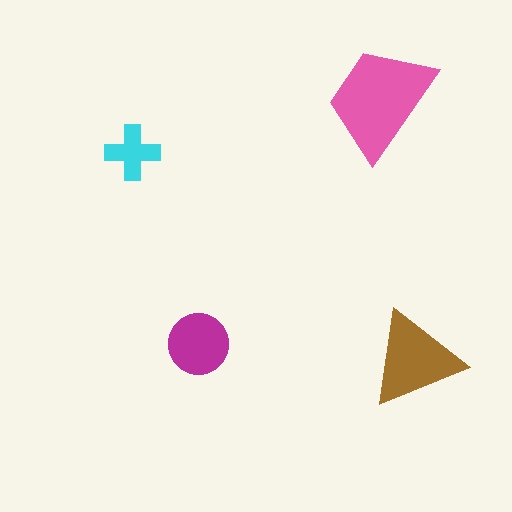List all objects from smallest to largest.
The cyan cross, the magenta circle, the brown triangle, the pink trapezoid.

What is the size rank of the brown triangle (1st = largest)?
2nd.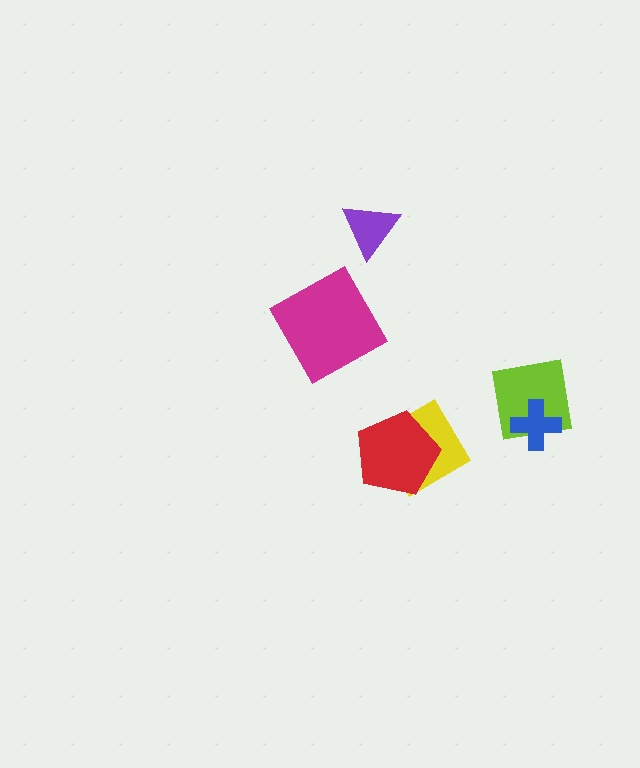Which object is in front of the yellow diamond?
The red pentagon is in front of the yellow diamond.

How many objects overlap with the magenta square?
0 objects overlap with the magenta square.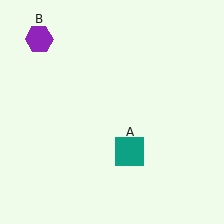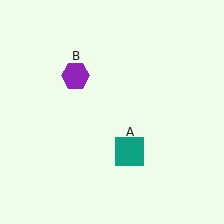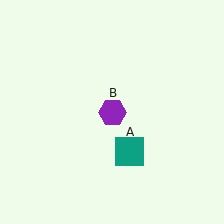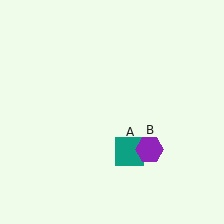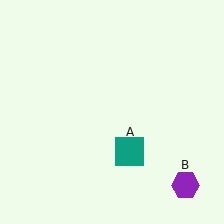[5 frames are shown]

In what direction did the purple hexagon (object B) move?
The purple hexagon (object B) moved down and to the right.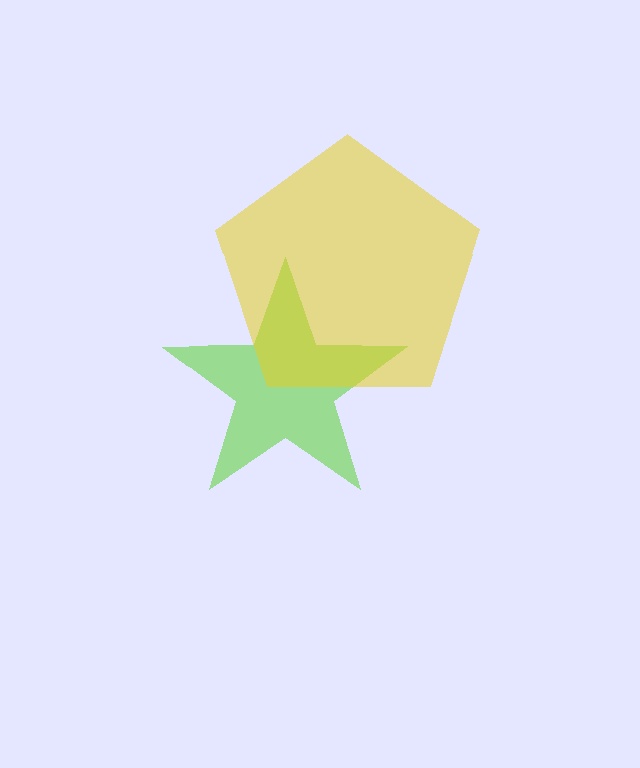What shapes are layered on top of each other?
The layered shapes are: a lime star, a yellow pentagon.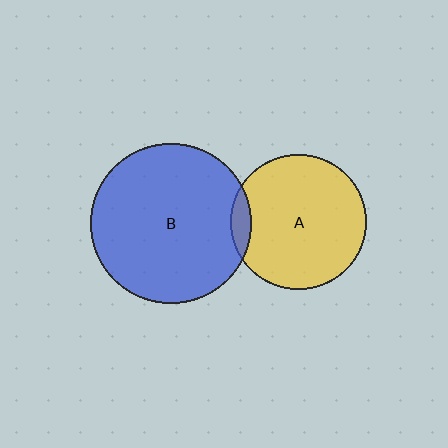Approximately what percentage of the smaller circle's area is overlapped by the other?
Approximately 5%.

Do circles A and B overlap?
Yes.